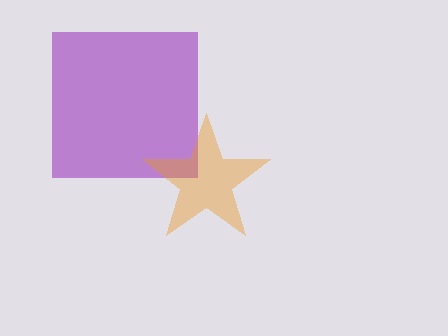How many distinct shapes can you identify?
There are 2 distinct shapes: a purple square, an orange star.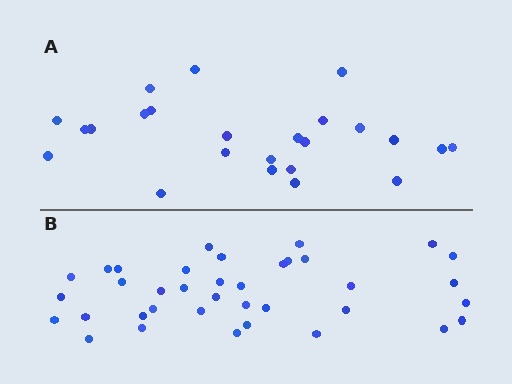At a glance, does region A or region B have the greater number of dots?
Region B (the bottom region) has more dots.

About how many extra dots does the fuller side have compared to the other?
Region B has approximately 15 more dots than region A.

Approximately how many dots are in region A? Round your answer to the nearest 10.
About 20 dots. (The exact count is 24, which rounds to 20.)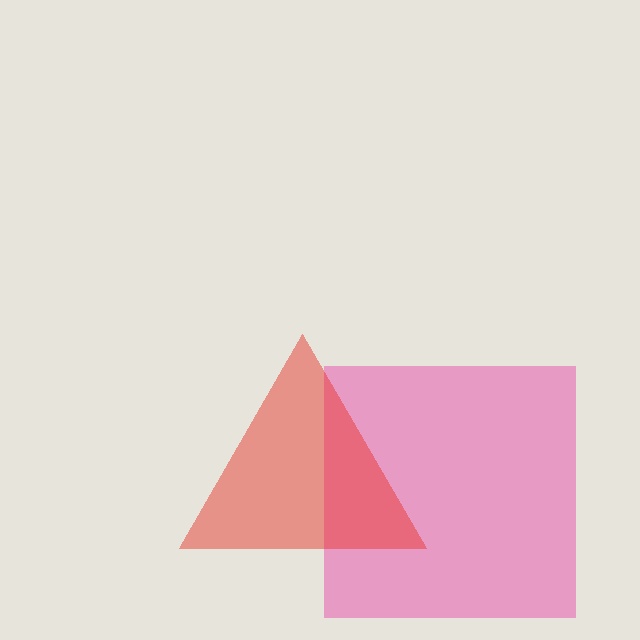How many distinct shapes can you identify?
There are 2 distinct shapes: a pink square, a red triangle.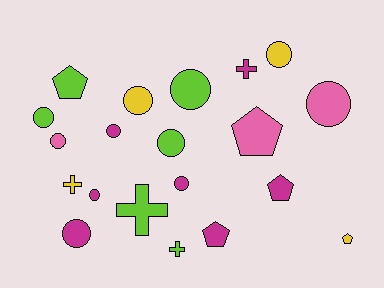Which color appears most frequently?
Magenta, with 7 objects.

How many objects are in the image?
There are 20 objects.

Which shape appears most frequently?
Circle, with 11 objects.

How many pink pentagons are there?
There is 1 pink pentagon.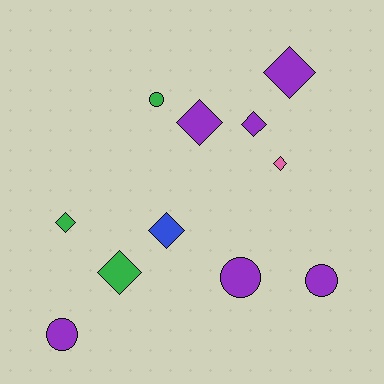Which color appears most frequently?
Purple, with 6 objects.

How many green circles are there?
There is 1 green circle.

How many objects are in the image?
There are 11 objects.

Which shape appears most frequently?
Diamond, with 7 objects.